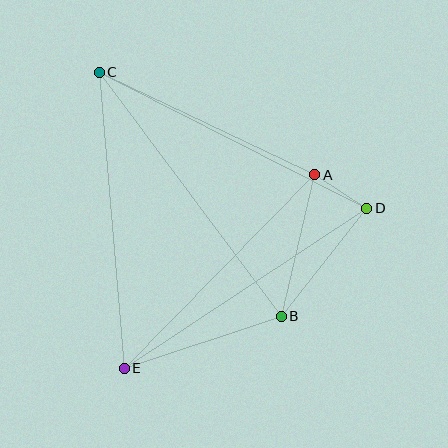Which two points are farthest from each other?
Points B and C are farthest from each other.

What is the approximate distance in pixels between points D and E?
The distance between D and E is approximately 291 pixels.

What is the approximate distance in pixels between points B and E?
The distance between B and E is approximately 166 pixels.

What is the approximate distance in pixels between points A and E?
The distance between A and E is approximately 272 pixels.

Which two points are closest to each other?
Points A and D are closest to each other.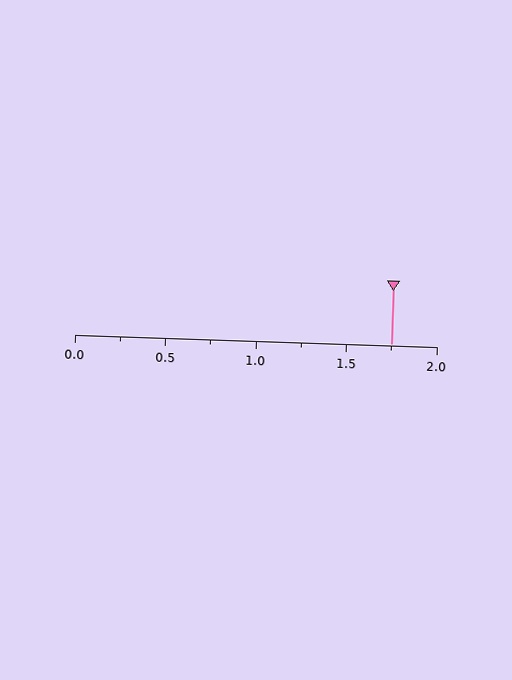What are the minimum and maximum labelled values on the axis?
The axis runs from 0.0 to 2.0.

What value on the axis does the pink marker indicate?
The marker indicates approximately 1.75.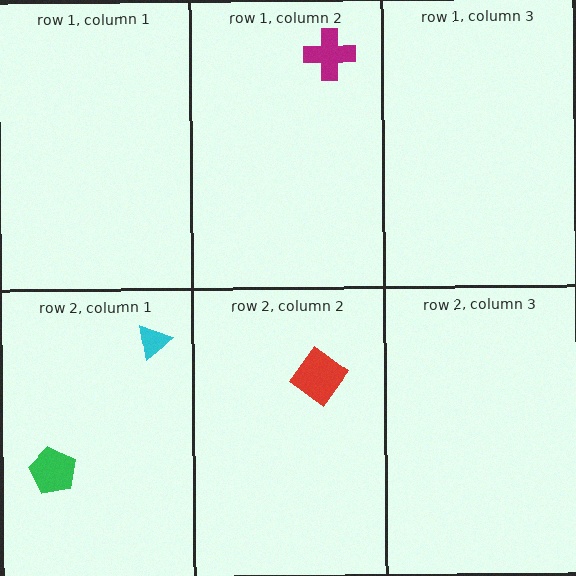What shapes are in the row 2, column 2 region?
The red diamond.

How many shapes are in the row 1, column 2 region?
1.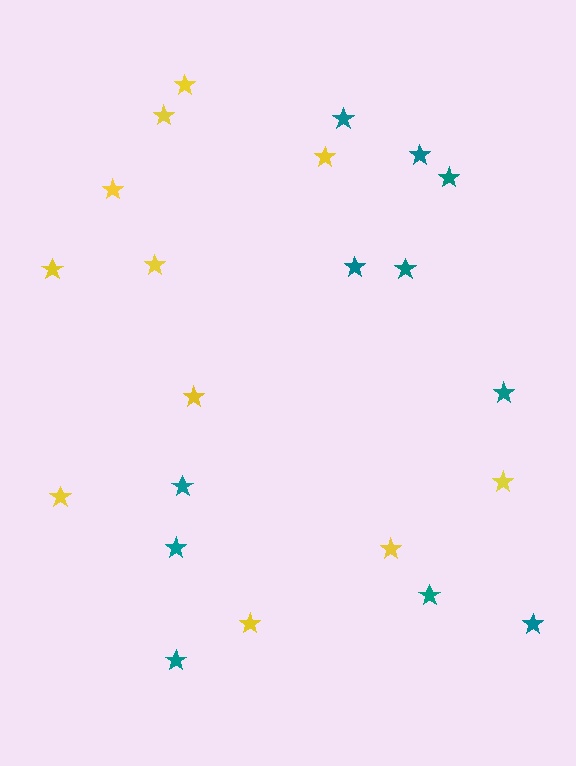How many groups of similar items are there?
There are 2 groups: one group of yellow stars (11) and one group of teal stars (11).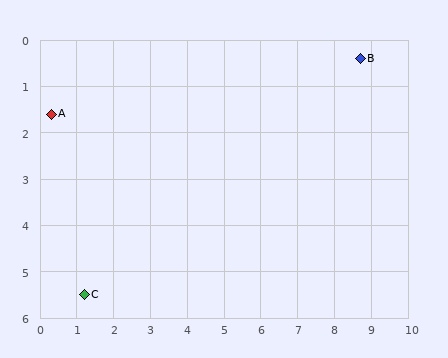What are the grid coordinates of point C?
Point C is at approximately (1.2, 5.5).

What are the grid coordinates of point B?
Point B is at approximately (8.7, 0.4).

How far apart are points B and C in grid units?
Points B and C are about 9.1 grid units apart.